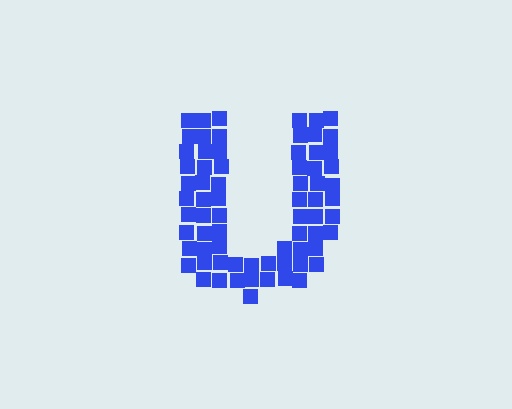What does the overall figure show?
The overall figure shows the letter U.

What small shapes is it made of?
It is made of small squares.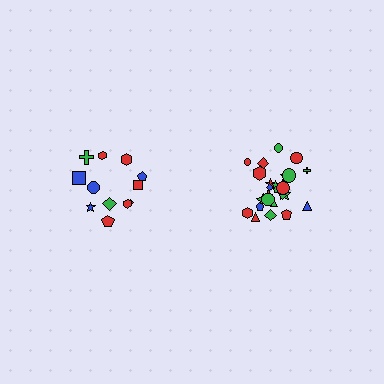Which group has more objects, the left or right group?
The right group.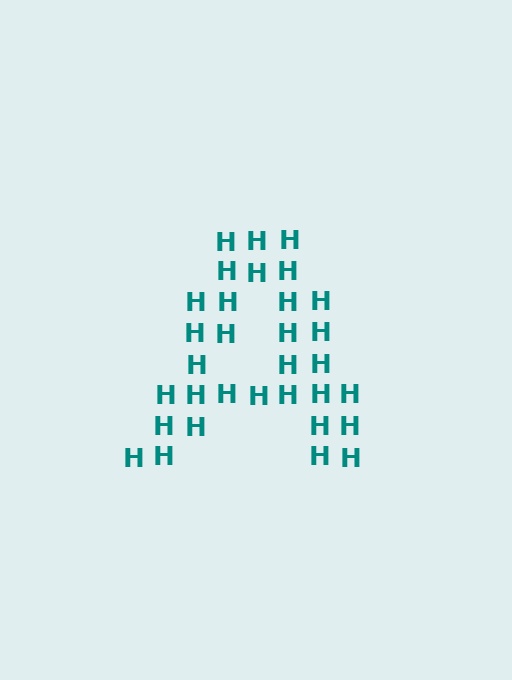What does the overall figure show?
The overall figure shows the letter A.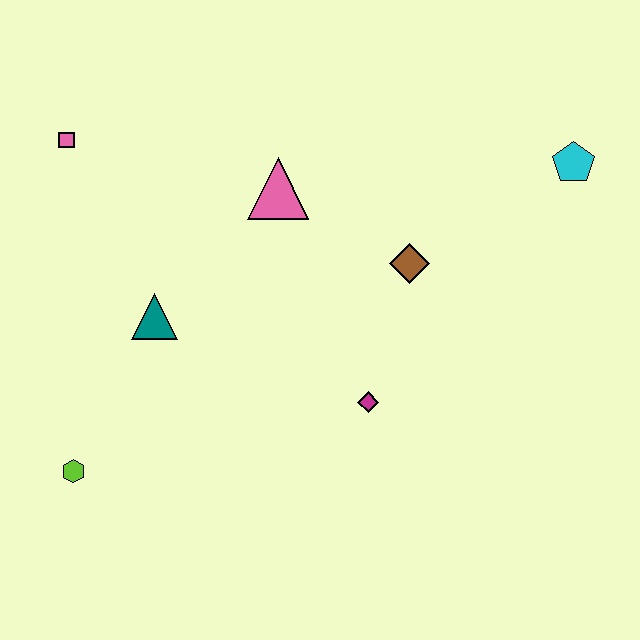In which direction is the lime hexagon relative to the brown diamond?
The lime hexagon is to the left of the brown diamond.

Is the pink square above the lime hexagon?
Yes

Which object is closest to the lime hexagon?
The teal triangle is closest to the lime hexagon.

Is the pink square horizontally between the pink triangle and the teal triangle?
No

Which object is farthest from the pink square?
The cyan pentagon is farthest from the pink square.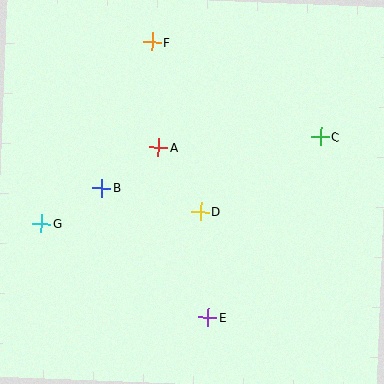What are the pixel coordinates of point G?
Point G is at (41, 223).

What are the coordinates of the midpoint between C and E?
The midpoint between C and E is at (264, 227).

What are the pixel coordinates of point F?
Point F is at (152, 42).